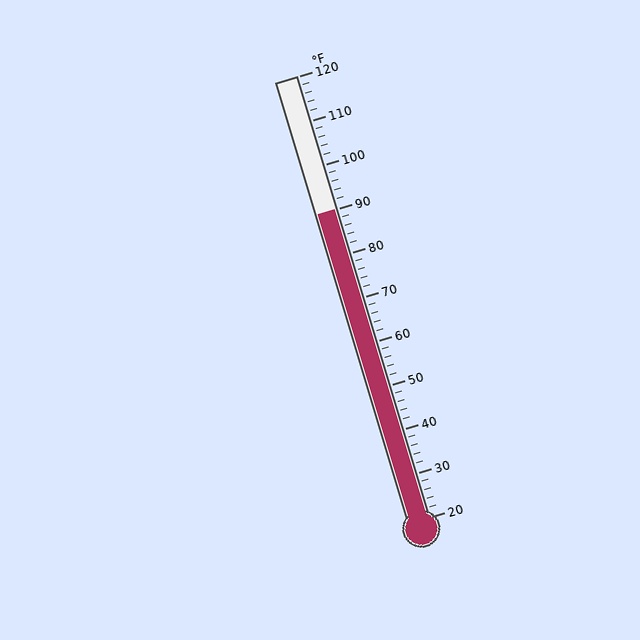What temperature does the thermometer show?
The thermometer shows approximately 90°F.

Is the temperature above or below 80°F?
The temperature is above 80°F.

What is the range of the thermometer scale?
The thermometer scale ranges from 20°F to 120°F.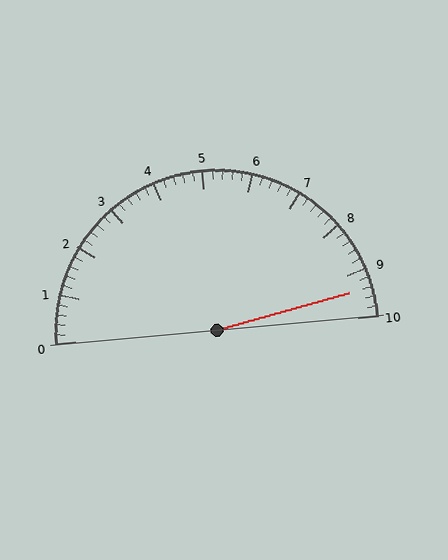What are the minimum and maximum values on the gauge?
The gauge ranges from 0 to 10.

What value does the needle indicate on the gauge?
The needle indicates approximately 9.4.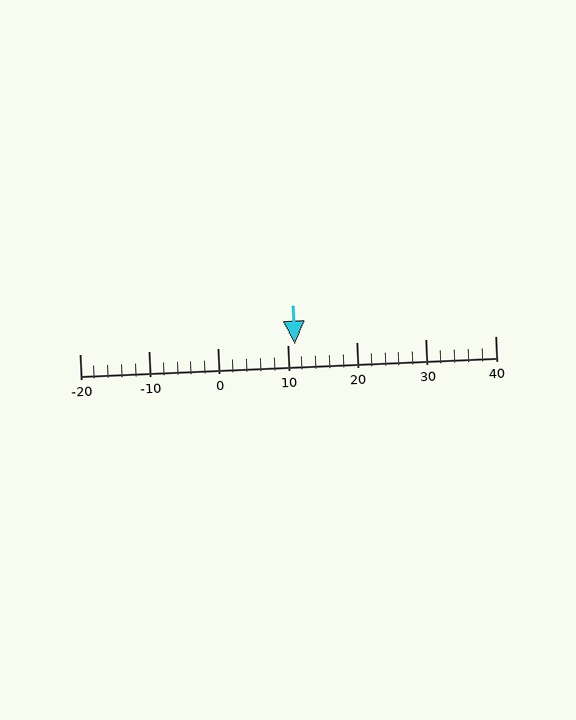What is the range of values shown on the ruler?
The ruler shows values from -20 to 40.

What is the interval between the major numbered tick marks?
The major tick marks are spaced 10 units apart.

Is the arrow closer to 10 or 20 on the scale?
The arrow is closer to 10.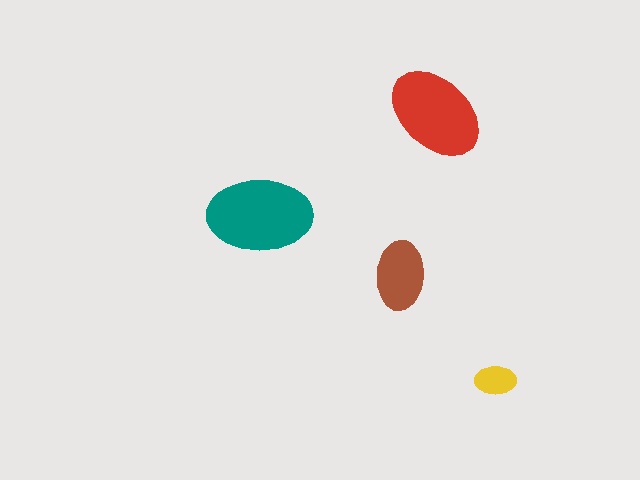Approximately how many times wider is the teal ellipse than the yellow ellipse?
About 2.5 times wider.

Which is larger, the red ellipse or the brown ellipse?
The red one.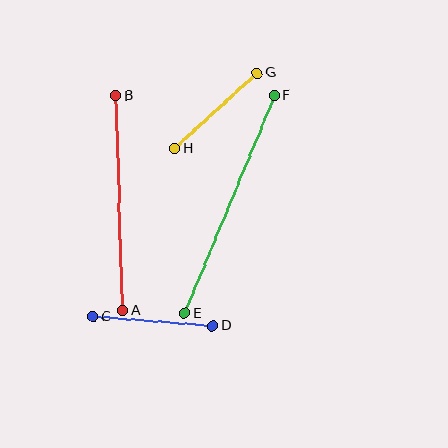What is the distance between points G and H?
The distance is approximately 112 pixels.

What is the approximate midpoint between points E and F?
The midpoint is at approximately (230, 204) pixels.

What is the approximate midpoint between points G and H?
The midpoint is at approximately (216, 111) pixels.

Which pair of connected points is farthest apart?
Points E and F are farthest apart.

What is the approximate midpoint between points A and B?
The midpoint is at approximately (119, 203) pixels.